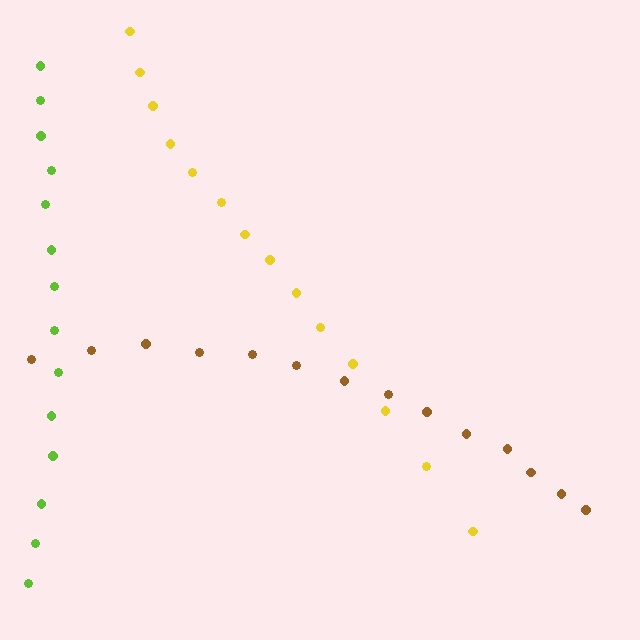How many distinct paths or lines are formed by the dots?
There are 3 distinct paths.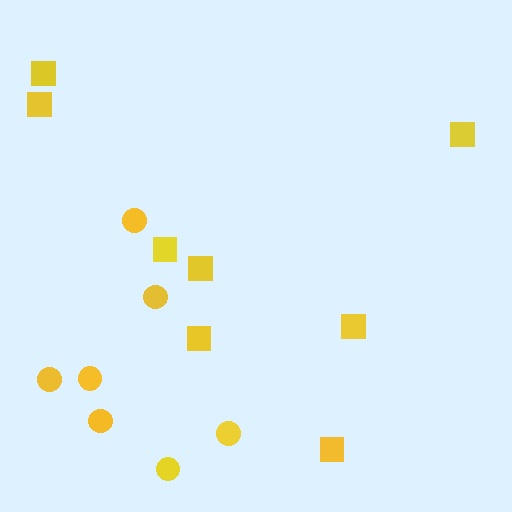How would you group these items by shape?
There are 2 groups: one group of squares (8) and one group of circles (7).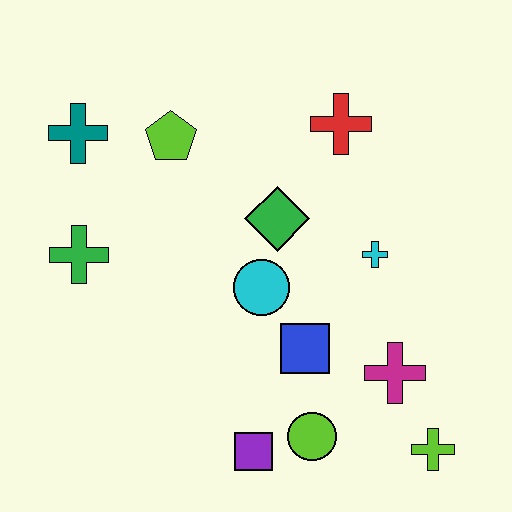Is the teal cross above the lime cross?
Yes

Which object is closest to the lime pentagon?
The teal cross is closest to the lime pentagon.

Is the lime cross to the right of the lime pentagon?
Yes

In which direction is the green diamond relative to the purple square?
The green diamond is above the purple square.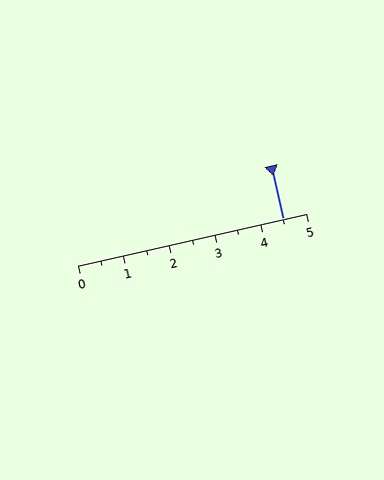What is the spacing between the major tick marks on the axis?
The major ticks are spaced 1 apart.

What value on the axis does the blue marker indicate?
The marker indicates approximately 4.5.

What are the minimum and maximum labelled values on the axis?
The axis runs from 0 to 5.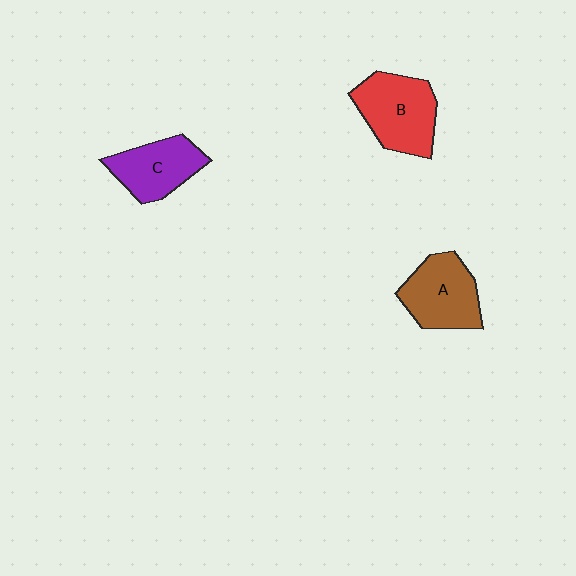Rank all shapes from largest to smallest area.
From largest to smallest: B (red), A (brown), C (purple).